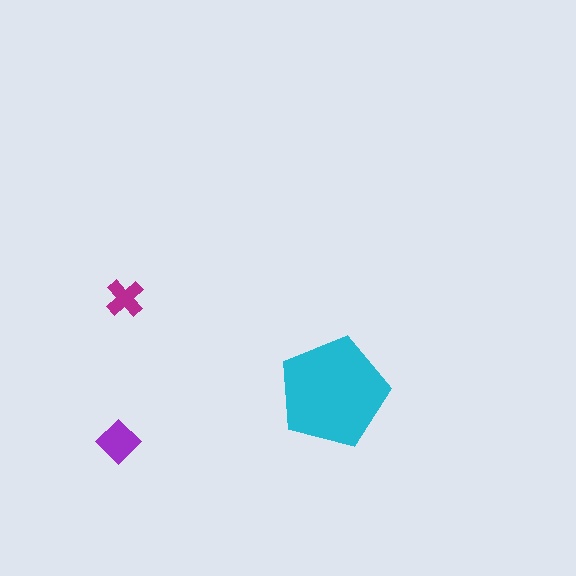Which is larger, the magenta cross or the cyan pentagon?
The cyan pentagon.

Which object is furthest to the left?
The purple diamond is leftmost.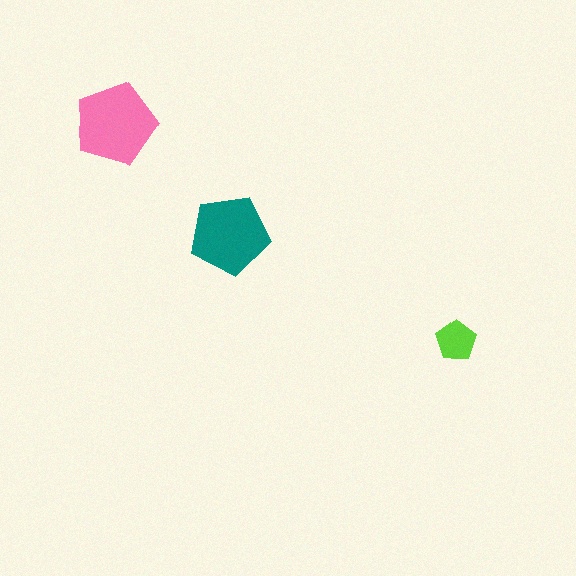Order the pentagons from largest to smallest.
the pink one, the teal one, the lime one.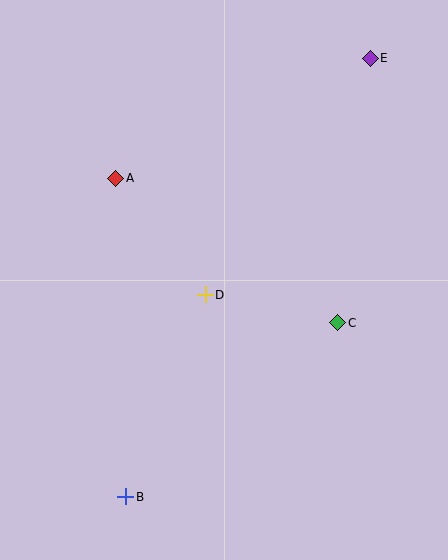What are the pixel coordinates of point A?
Point A is at (116, 178).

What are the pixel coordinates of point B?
Point B is at (126, 497).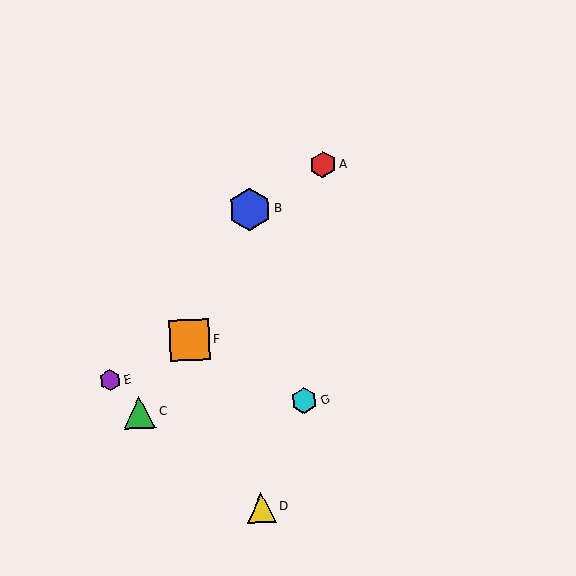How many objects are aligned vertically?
2 objects (B, D) are aligned vertically.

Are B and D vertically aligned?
Yes, both are at x≈250.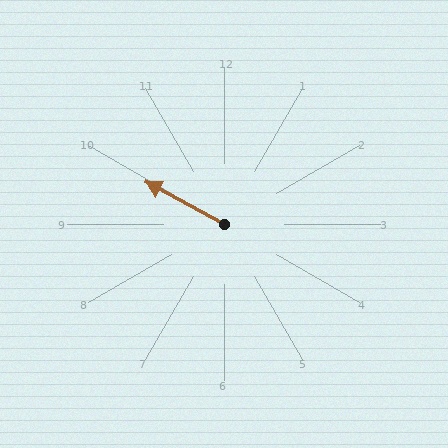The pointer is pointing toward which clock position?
Roughly 10 o'clock.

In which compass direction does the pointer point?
Northwest.